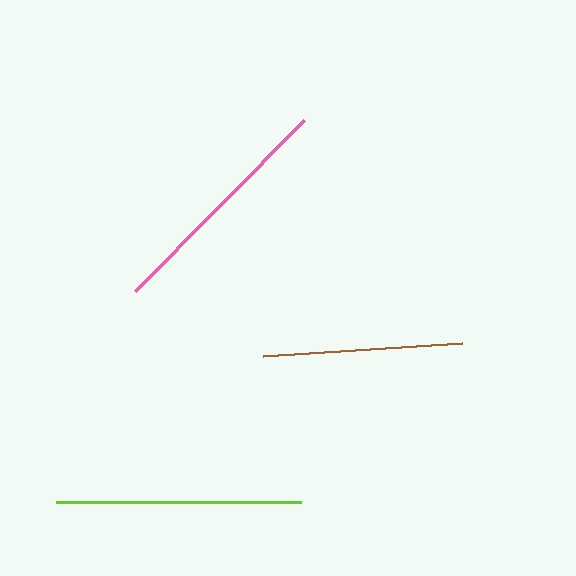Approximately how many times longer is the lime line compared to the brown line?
The lime line is approximately 1.2 times the length of the brown line.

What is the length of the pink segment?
The pink segment is approximately 240 pixels long.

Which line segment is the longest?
The lime line is the longest at approximately 245 pixels.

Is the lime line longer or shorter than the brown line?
The lime line is longer than the brown line.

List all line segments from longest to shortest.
From longest to shortest: lime, pink, brown.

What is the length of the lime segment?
The lime segment is approximately 245 pixels long.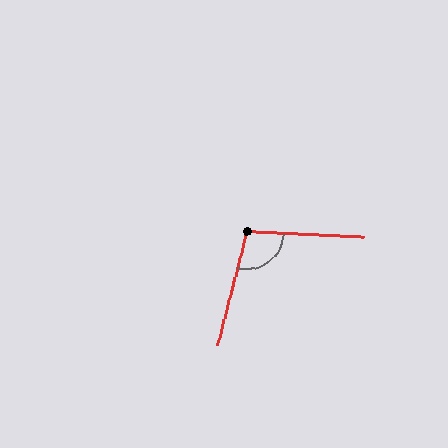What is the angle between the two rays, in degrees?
Approximately 102 degrees.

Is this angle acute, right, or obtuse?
It is obtuse.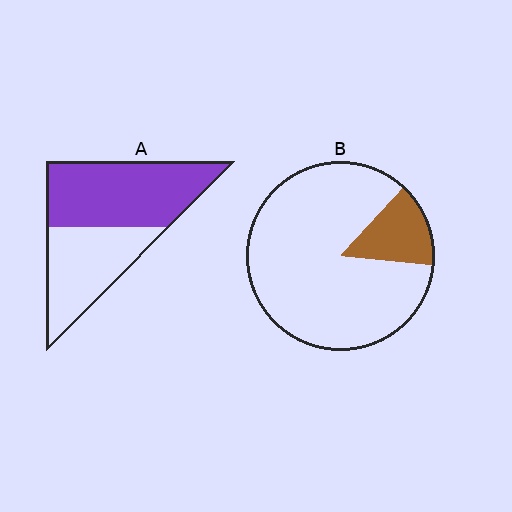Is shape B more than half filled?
No.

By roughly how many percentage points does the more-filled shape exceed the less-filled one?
By roughly 40 percentage points (A over B).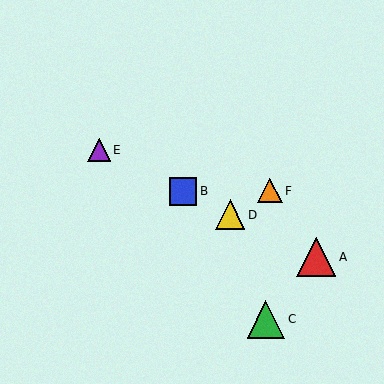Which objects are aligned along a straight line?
Objects A, B, D, E are aligned along a straight line.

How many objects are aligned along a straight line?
4 objects (A, B, D, E) are aligned along a straight line.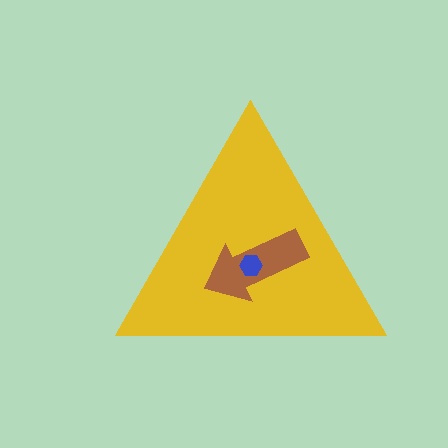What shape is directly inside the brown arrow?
The blue hexagon.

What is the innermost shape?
The blue hexagon.